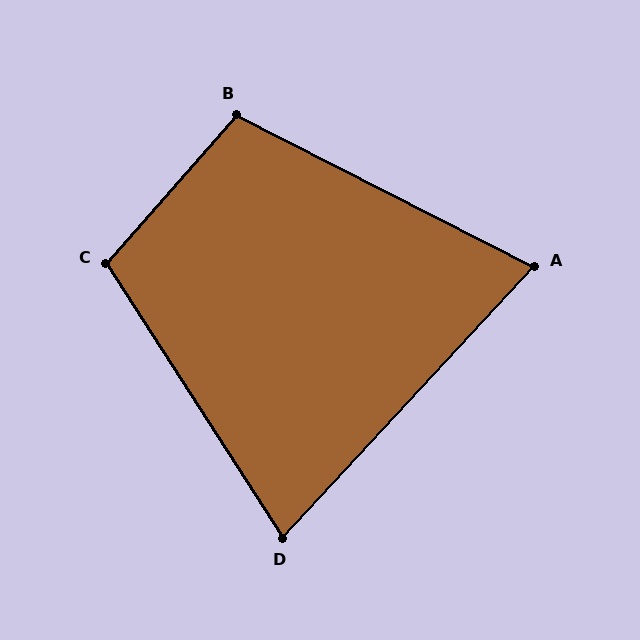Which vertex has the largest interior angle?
C, at approximately 106 degrees.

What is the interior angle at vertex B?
Approximately 104 degrees (obtuse).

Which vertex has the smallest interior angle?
A, at approximately 74 degrees.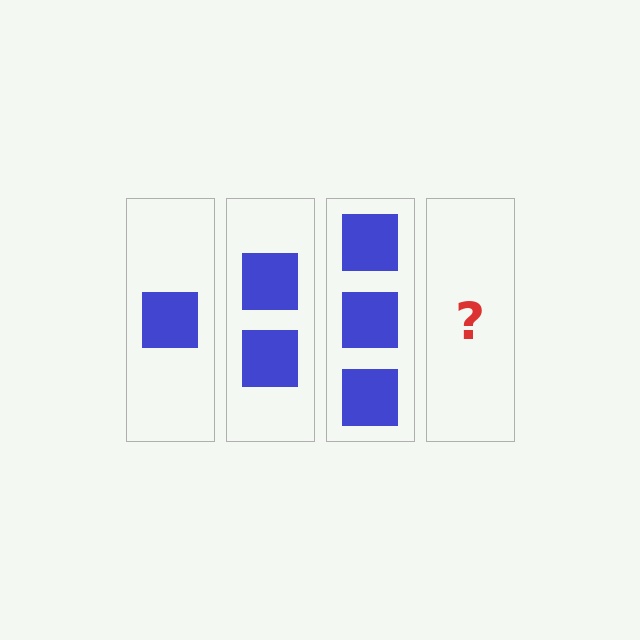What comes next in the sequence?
The next element should be 4 squares.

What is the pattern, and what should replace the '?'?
The pattern is that each step adds one more square. The '?' should be 4 squares.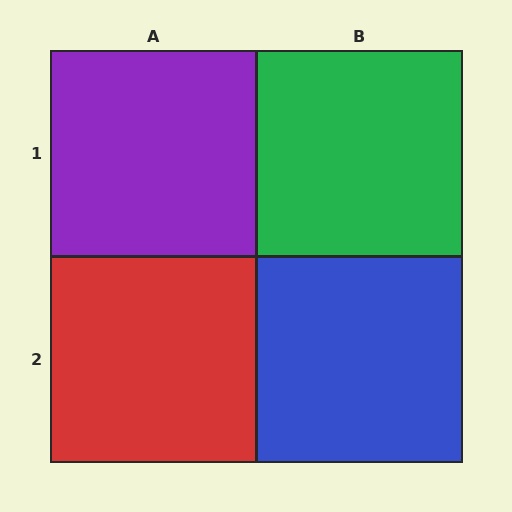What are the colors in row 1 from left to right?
Purple, green.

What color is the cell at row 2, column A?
Red.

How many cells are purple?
1 cell is purple.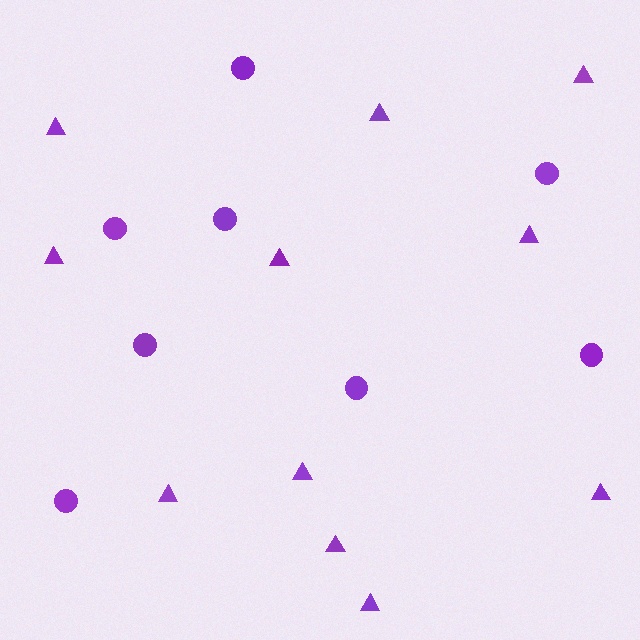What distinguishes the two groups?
There are 2 groups: one group of triangles (11) and one group of circles (8).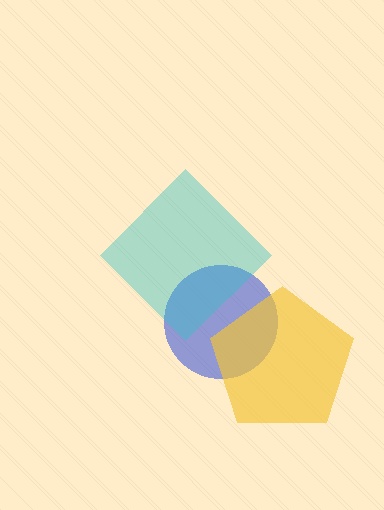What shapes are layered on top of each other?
The layered shapes are: a blue circle, a yellow pentagon, a cyan diamond.